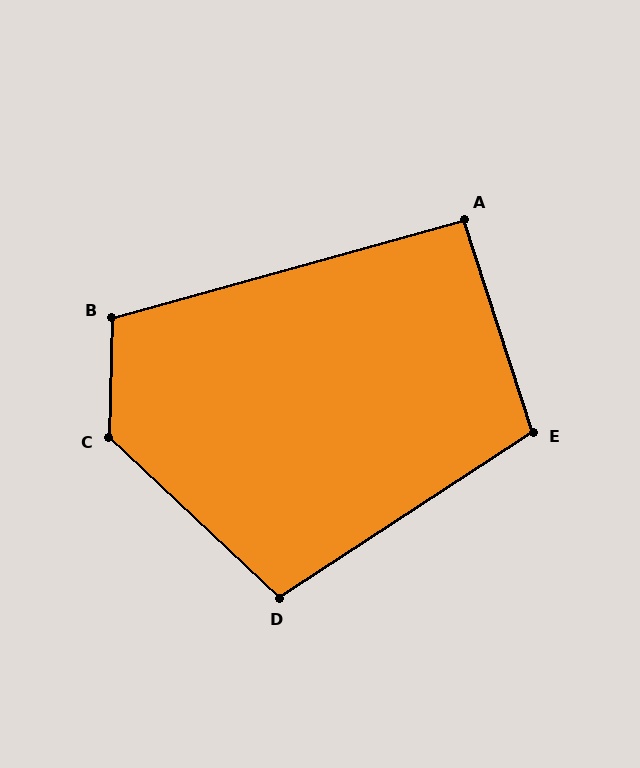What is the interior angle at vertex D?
Approximately 104 degrees (obtuse).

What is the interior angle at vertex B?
Approximately 107 degrees (obtuse).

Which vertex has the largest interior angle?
C, at approximately 132 degrees.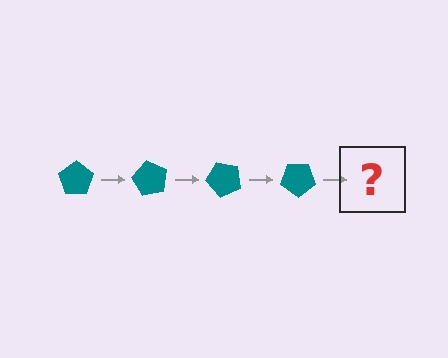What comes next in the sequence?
The next element should be a teal pentagon rotated 240 degrees.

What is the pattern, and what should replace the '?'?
The pattern is that the pentagon rotates 60 degrees each step. The '?' should be a teal pentagon rotated 240 degrees.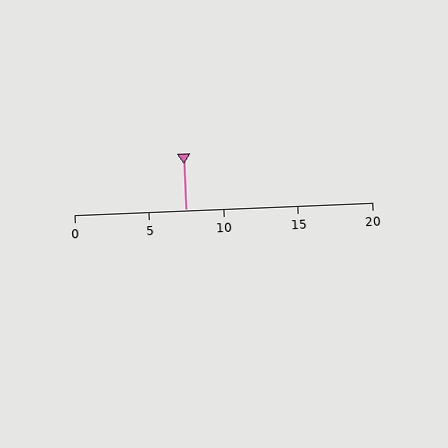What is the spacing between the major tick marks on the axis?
The major ticks are spaced 5 apart.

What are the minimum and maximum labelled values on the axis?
The axis runs from 0 to 20.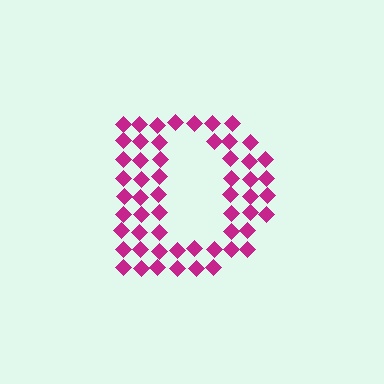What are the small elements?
The small elements are diamonds.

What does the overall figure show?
The overall figure shows the letter D.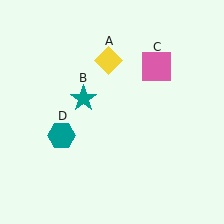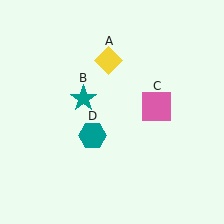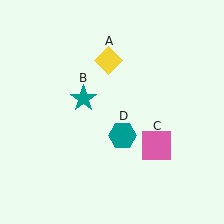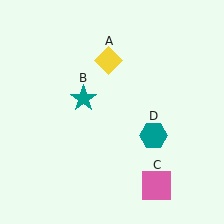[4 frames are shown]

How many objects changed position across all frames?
2 objects changed position: pink square (object C), teal hexagon (object D).